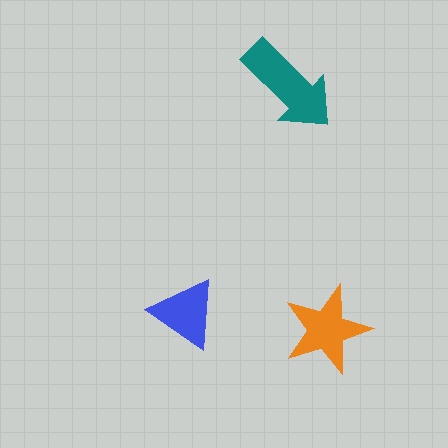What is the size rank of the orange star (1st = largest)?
2nd.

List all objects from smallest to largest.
The blue triangle, the orange star, the teal arrow.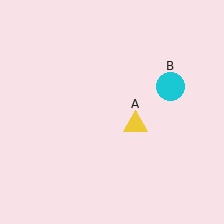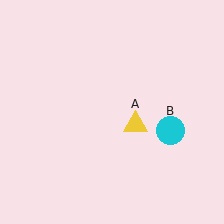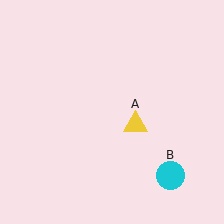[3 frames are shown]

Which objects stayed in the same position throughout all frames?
Yellow triangle (object A) remained stationary.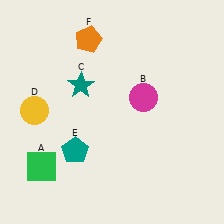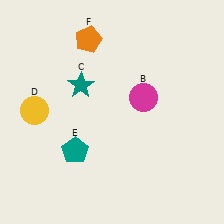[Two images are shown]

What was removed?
The green square (A) was removed in Image 2.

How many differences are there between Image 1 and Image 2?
There is 1 difference between the two images.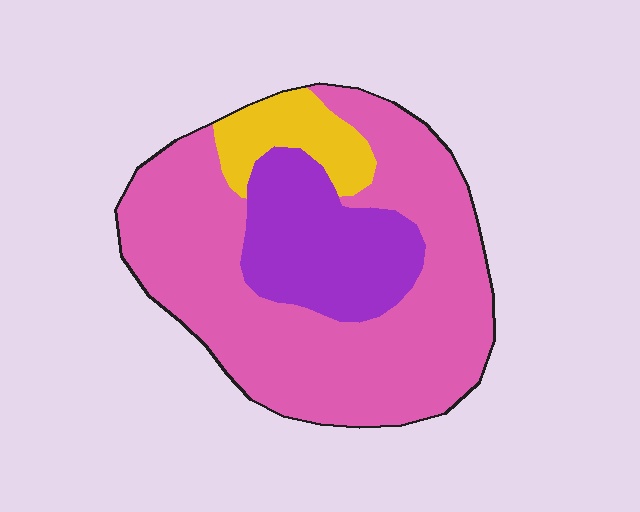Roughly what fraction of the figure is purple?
Purple takes up about one quarter (1/4) of the figure.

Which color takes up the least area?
Yellow, at roughly 10%.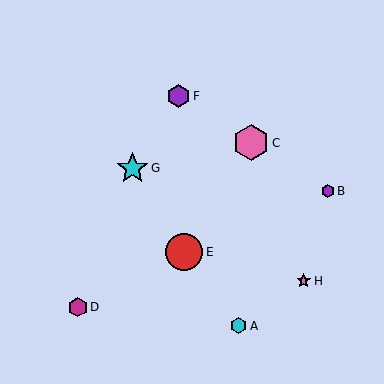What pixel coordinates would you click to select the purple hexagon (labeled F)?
Click at (178, 96) to select the purple hexagon F.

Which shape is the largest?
The red circle (labeled E) is the largest.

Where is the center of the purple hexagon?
The center of the purple hexagon is at (178, 96).